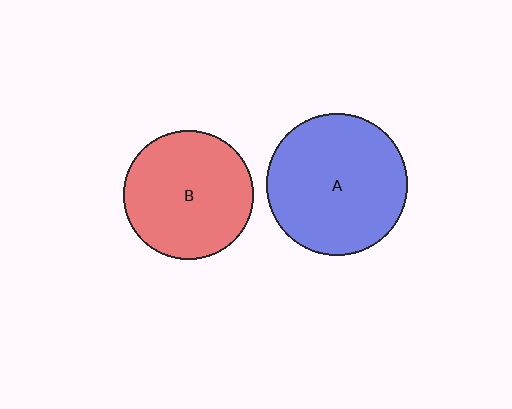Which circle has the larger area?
Circle A (blue).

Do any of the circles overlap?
No, none of the circles overlap.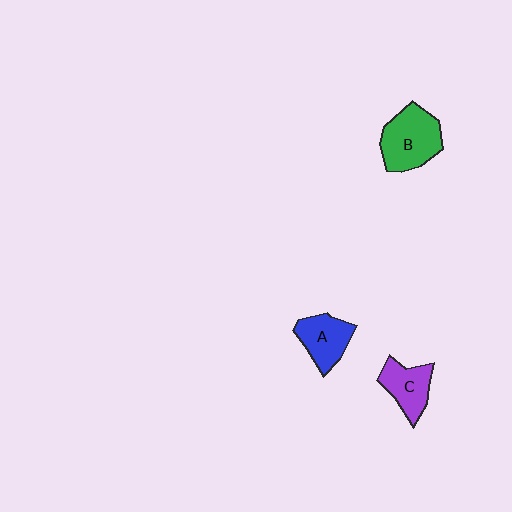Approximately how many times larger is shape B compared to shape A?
Approximately 1.4 times.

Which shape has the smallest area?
Shape C (purple).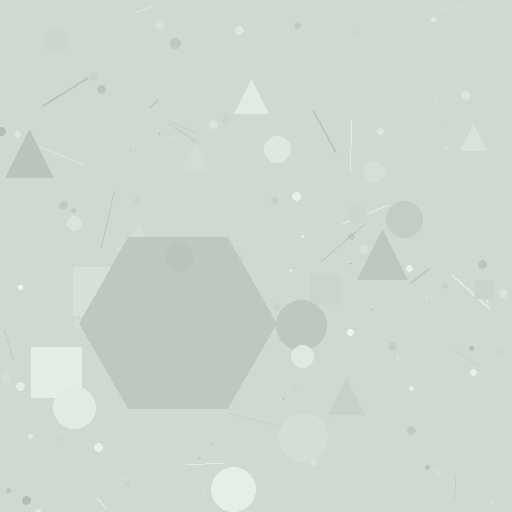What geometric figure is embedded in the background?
A hexagon is embedded in the background.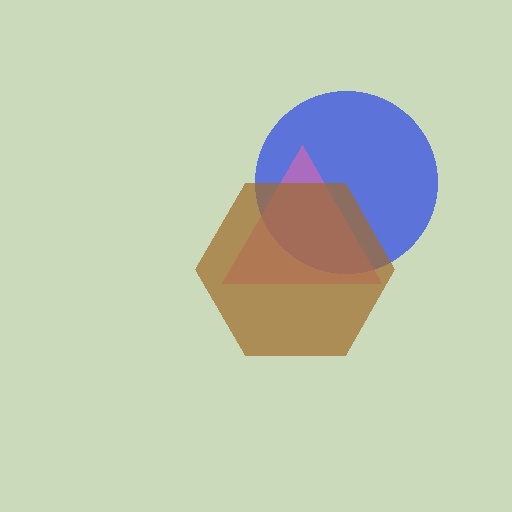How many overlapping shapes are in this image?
There are 3 overlapping shapes in the image.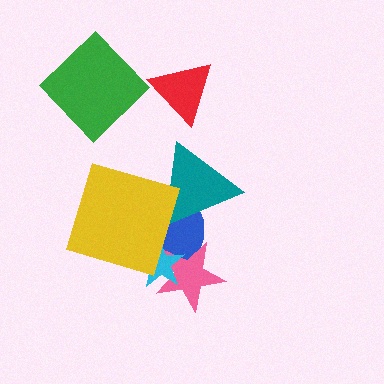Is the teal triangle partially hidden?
Yes, it is partially covered by another shape.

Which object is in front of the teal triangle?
The yellow square is in front of the teal triangle.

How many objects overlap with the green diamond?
0 objects overlap with the green diamond.